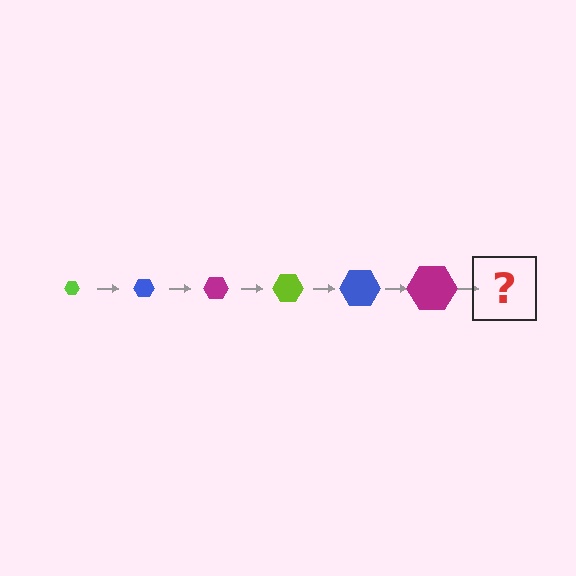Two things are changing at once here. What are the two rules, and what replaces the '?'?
The two rules are that the hexagon grows larger each step and the color cycles through lime, blue, and magenta. The '?' should be a lime hexagon, larger than the previous one.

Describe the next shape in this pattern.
It should be a lime hexagon, larger than the previous one.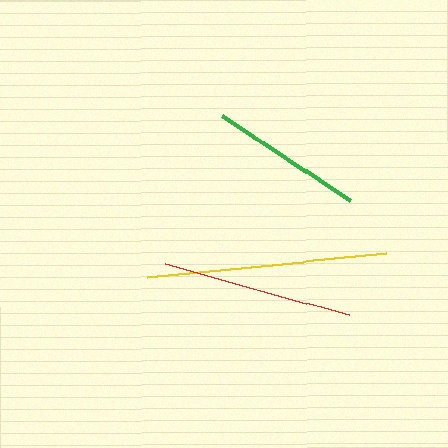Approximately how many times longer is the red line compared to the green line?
The red line is approximately 1.2 times the length of the green line.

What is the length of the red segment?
The red segment is approximately 191 pixels long.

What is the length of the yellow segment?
The yellow segment is approximately 240 pixels long.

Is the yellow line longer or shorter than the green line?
The yellow line is longer than the green line.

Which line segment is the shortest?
The green line is the shortest at approximately 153 pixels.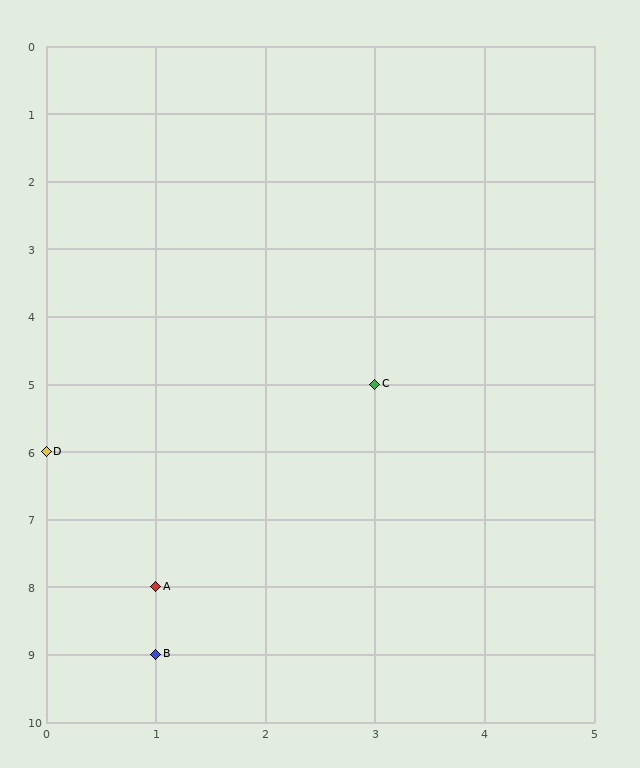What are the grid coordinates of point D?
Point D is at grid coordinates (0, 6).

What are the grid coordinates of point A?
Point A is at grid coordinates (1, 8).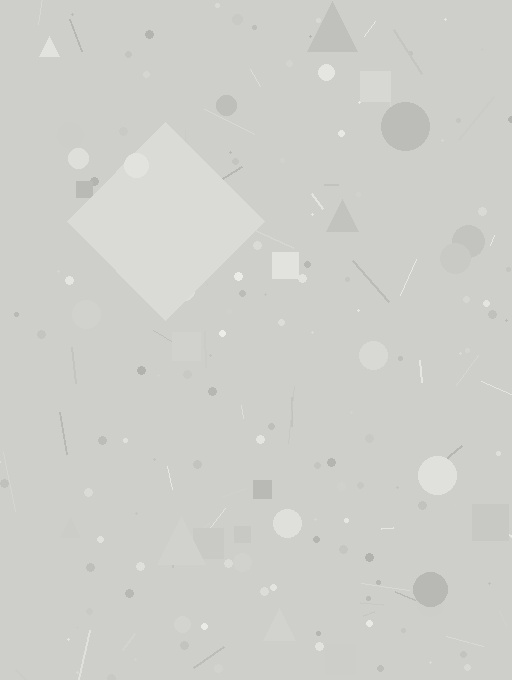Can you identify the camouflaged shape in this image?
The camouflaged shape is a diamond.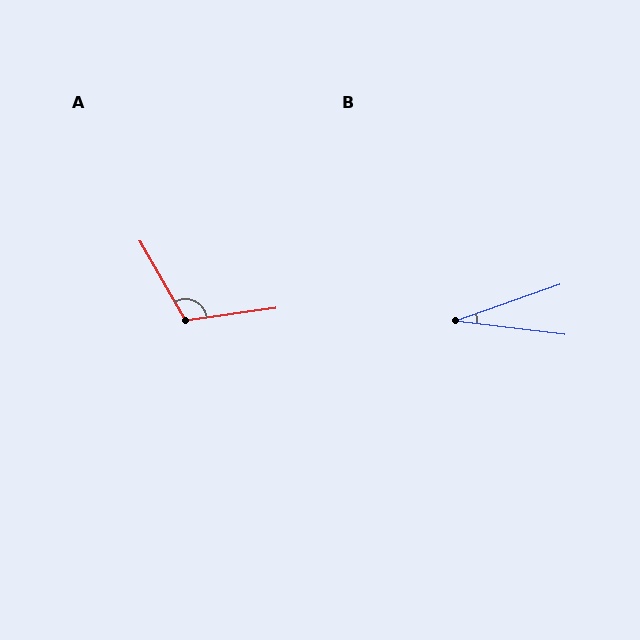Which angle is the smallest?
B, at approximately 26 degrees.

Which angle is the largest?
A, at approximately 112 degrees.